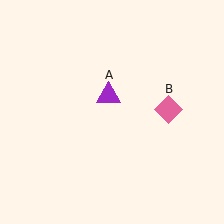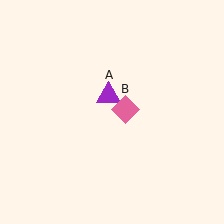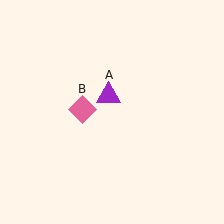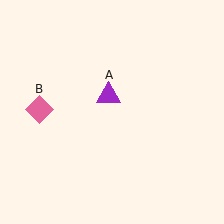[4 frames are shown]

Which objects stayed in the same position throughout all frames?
Purple triangle (object A) remained stationary.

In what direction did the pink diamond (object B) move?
The pink diamond (object B) moved left.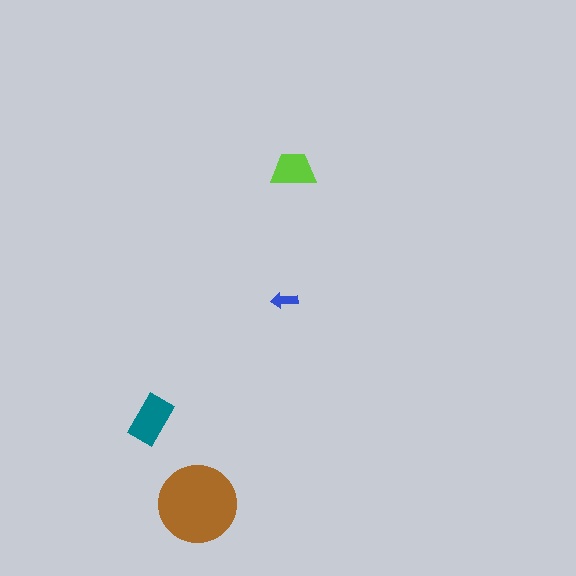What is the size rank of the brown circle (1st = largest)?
1st.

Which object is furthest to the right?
The lime trapezoid is rightmost.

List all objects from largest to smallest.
The brown circle, the teal rectangle, the lime trapezoid, the blue arrow.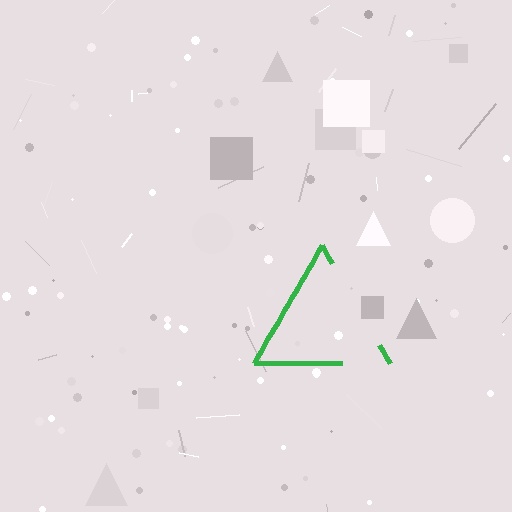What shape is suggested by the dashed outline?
The dashed outline suggests a triangle.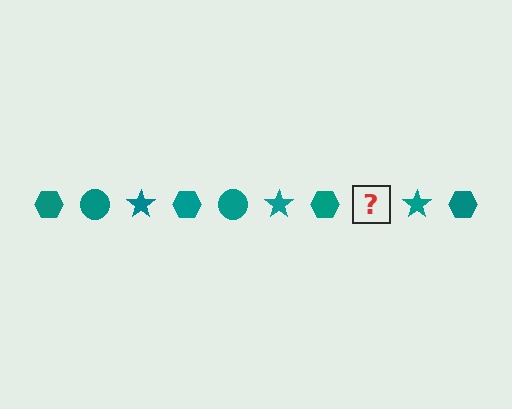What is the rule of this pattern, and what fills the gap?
The rule is that the pattern cycles through hexagon, circle, star shapes in teal. The gap should be filled with a teal circle.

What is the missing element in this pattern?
The missing element is a teal circle.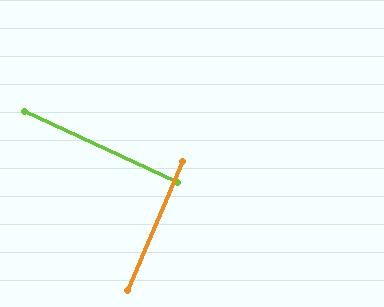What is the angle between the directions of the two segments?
Approximately 88 degrees.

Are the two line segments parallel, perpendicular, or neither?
Perpendicular — they meet at approximately 88°.